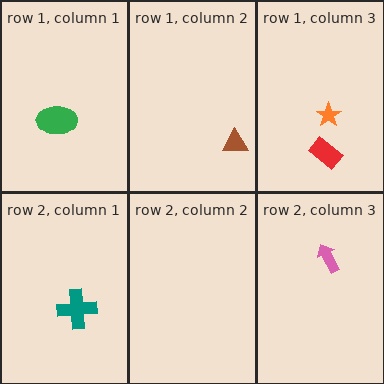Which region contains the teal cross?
The row 2, column 1 region.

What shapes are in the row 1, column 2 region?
The brown triangle.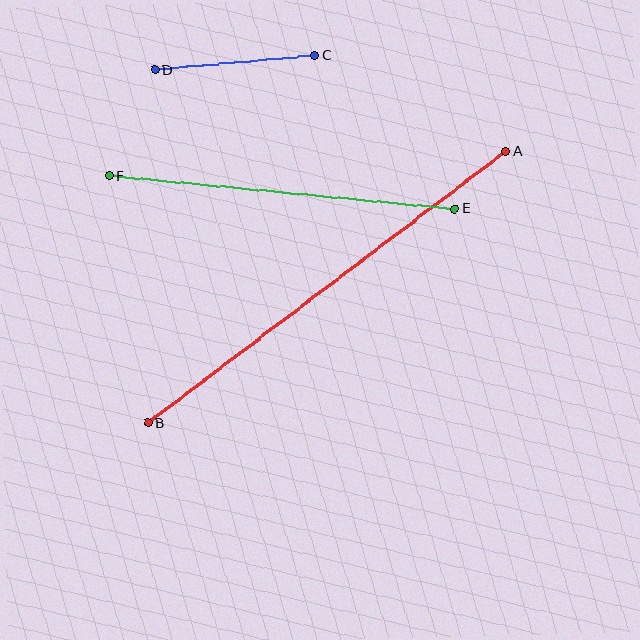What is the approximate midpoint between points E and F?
The midpoint is at approximately (282, 192) pixels.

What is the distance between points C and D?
The distance is approximately 161 pixels.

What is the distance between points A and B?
The distance is approximately 449 pixels.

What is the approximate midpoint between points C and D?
The midpoint is at approximately (235, 63) pixels.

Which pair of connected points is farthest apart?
Points A and B are farthest apart.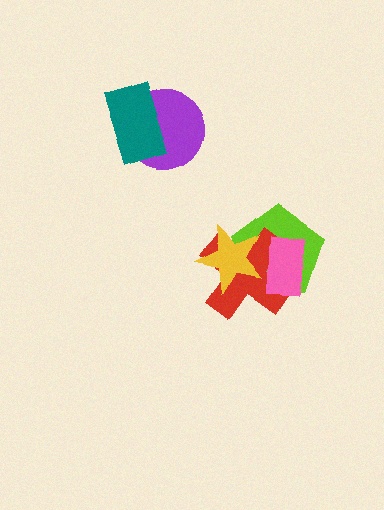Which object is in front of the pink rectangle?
The yellow star is in front of the pink rectangle.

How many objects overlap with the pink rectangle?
3 objects overlap with the pink rectangle.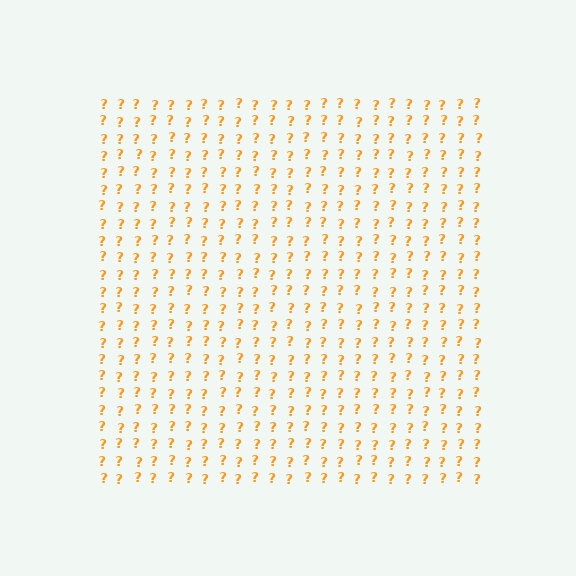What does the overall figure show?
The overall figure shows a square.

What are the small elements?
The small elements are question marks.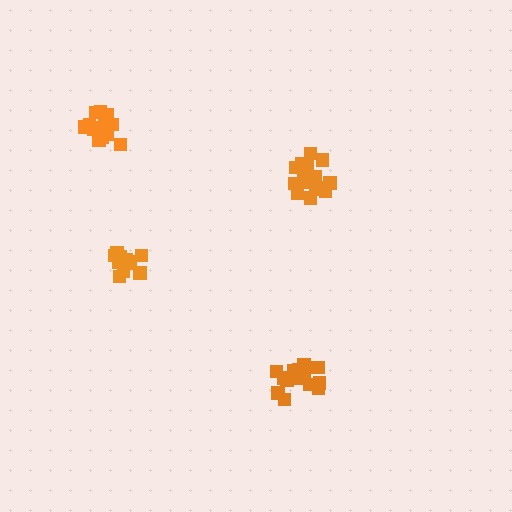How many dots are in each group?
Group 1: 13 dots, Group 2: 17 dots, Group 3: 14 dots, Group 4: 17 dots (61 total).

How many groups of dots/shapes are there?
There are 4 groups.